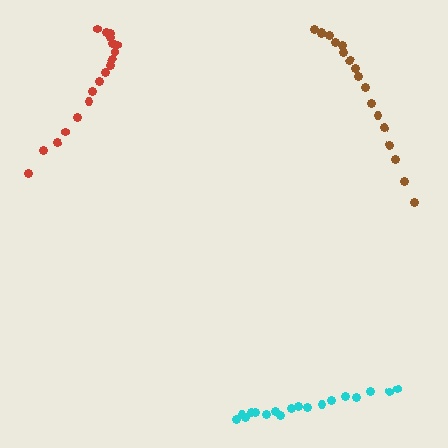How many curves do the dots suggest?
There are 3 distinct paths.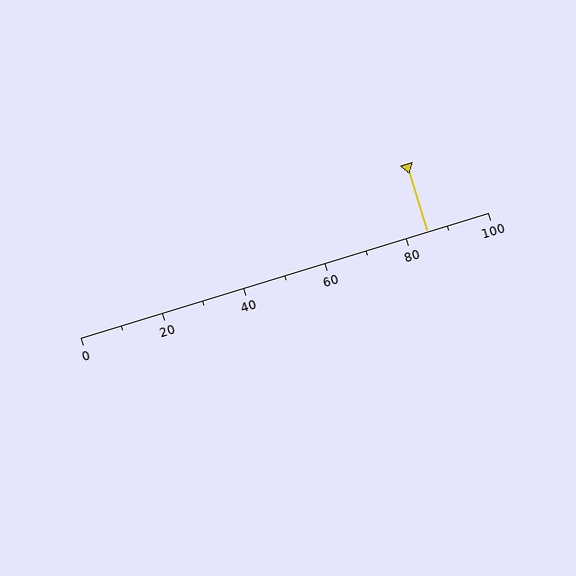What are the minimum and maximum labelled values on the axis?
The axis runs from 0 to 100.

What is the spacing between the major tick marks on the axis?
The major ticks are spaced 20 apart.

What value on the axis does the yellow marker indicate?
The marker indicates approximately 85.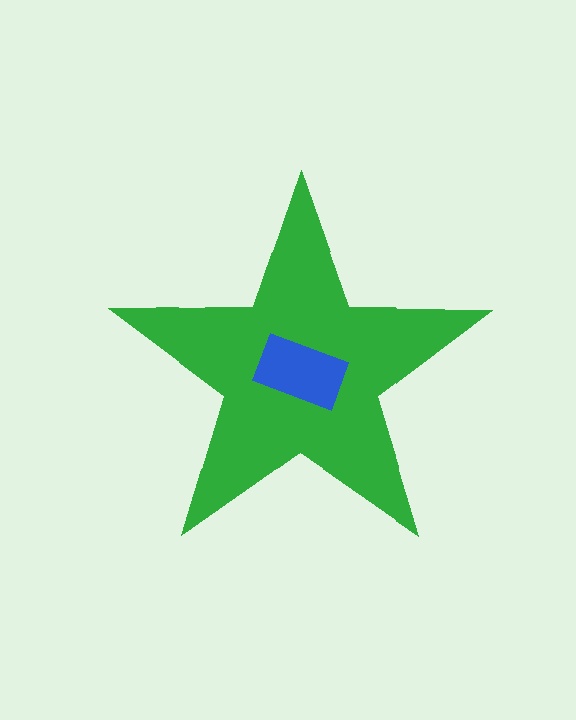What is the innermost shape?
The blue rectangle.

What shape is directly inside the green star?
The blue rectangle.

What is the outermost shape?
The green star.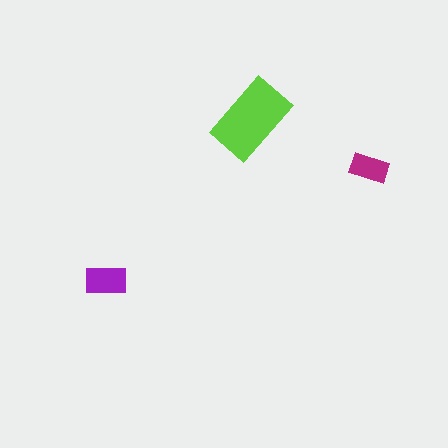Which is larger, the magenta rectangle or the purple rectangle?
The purple one.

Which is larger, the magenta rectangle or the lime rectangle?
The lime one.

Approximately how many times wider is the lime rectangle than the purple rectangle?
About 2 times wider.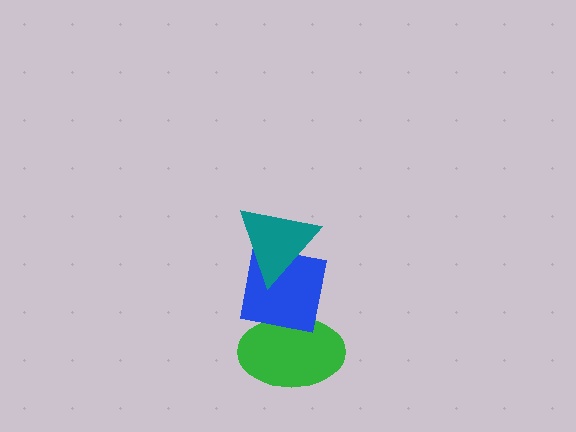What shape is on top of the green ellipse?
The blue square is on top of the green ellipse.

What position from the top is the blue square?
The blue square is 2nd from the top.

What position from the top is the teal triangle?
The teal triangle is 1st from the top.